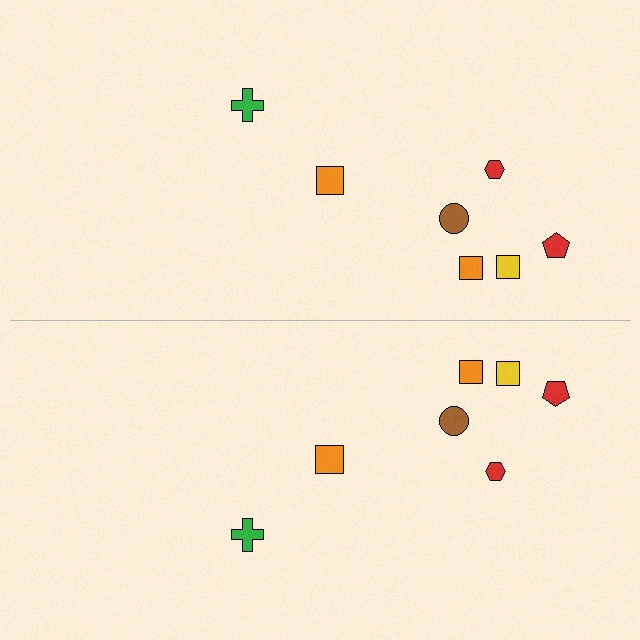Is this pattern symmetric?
Yes, this pattern has bilateral (reflection) symmetry.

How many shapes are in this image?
There are 14 shapes in this image.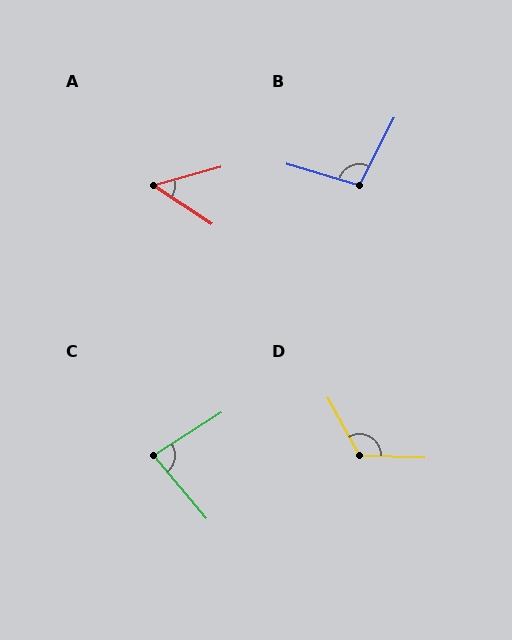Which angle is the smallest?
A, at approximately 49 degrees.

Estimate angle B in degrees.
Approximately 100 degrees.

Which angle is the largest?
D, at approximately 121 degrees.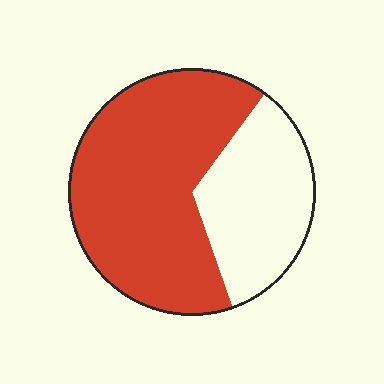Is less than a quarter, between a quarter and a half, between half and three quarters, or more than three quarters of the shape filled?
Between half and three quarters.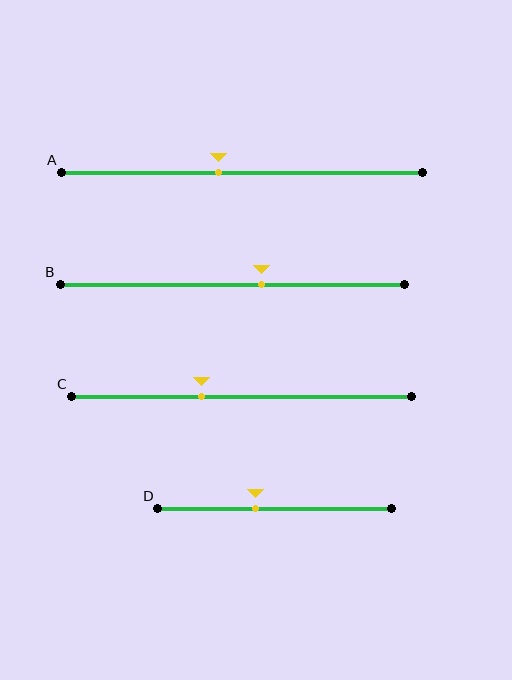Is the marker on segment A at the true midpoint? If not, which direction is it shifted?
No, the marker on segment A is shifted to the left by about 7% of the segment length.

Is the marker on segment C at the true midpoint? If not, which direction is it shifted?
No, the marker on segment C is shifted to the left by about 12% of the segment length.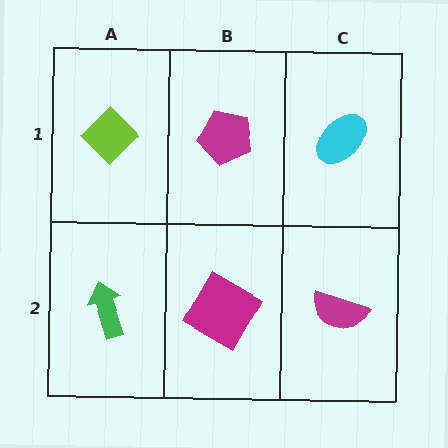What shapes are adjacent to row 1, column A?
A green arrow (row 2, column A), a magenta pentagon (row 1, column B).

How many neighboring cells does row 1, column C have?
2.